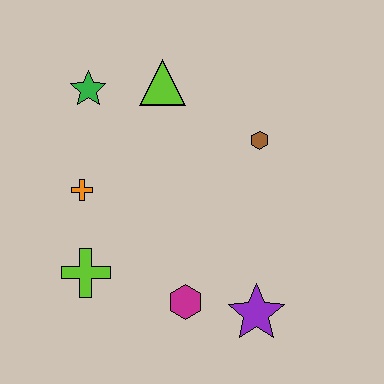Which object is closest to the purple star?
The magenta hexagon is closest to the purple star.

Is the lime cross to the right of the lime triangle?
No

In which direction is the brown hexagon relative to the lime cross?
The brown hexagon is to the right of the lime cross.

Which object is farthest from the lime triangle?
The purple star is farthest from the lime triangle.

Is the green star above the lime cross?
Yes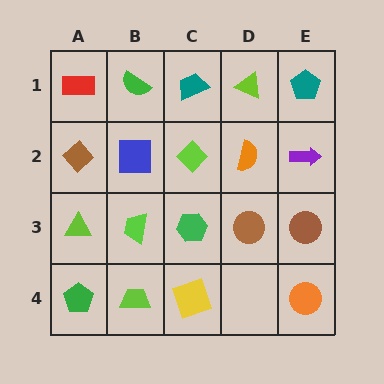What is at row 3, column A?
A lime triangle.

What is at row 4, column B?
A lime trapezoid.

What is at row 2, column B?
A blue square.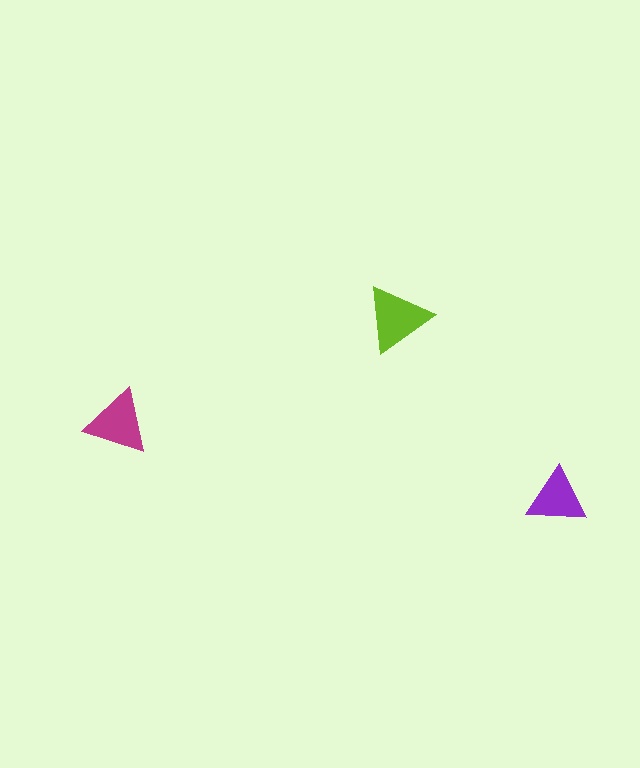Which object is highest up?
The lime triangle is topmost.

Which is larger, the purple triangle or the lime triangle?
The lime one.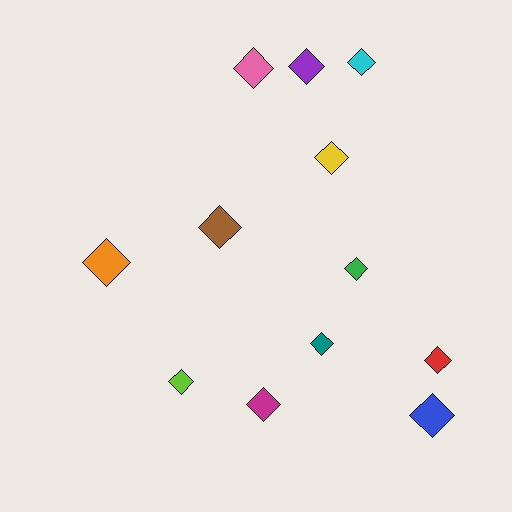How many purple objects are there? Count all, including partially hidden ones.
There is 1 purple object.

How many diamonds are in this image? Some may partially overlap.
There are 12 diamonds.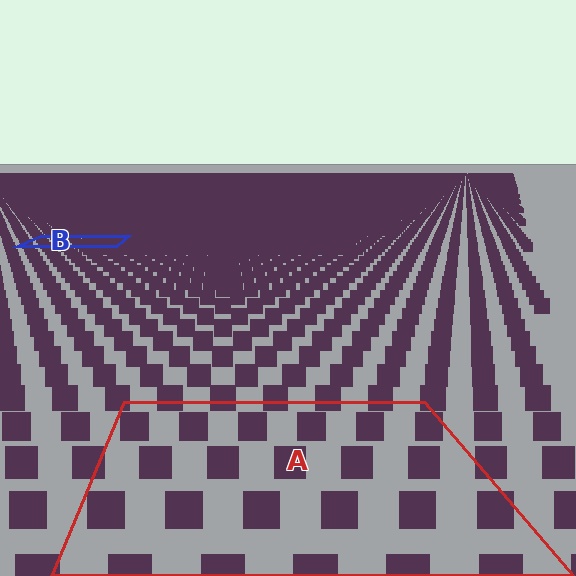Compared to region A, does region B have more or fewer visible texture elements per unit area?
Region B has more texture elements per unit area — they are packed more densely because it is farther away.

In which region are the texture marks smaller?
The texture marks are smaller in region B, because it is farther away.